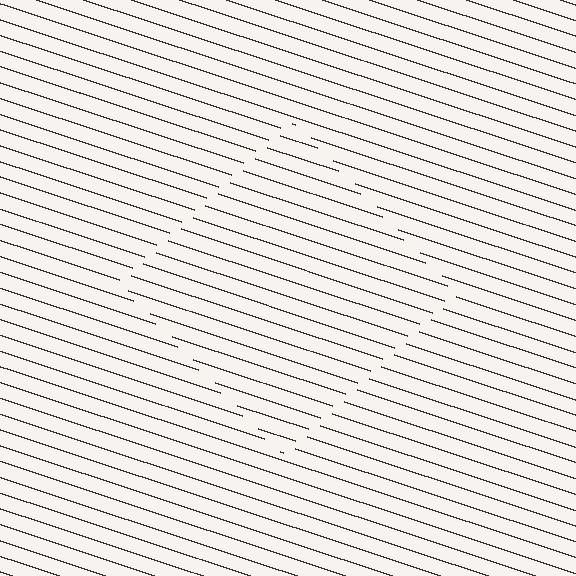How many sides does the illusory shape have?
4 sides — the line-ends trace a square.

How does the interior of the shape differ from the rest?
The interior of the shape contains the same grating, shifted by half a period — the contour is defined by the phase discontinuity where line-ends from the inner and outer gratings abut.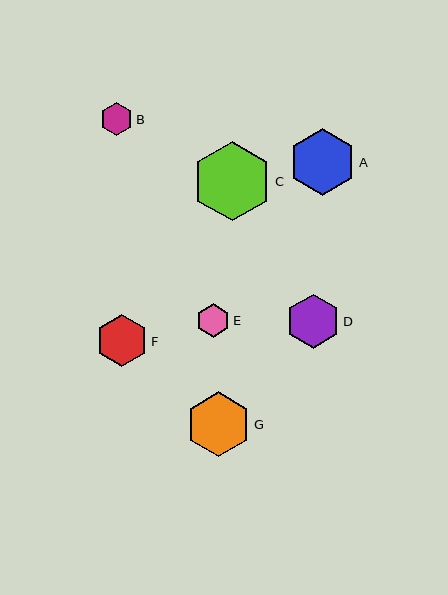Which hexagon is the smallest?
Hexagon B is the smallest with a size of approximately 33 pixels.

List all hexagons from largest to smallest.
From largest to smallest: C, A, G, D, F, E, B.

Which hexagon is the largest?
Hexagon C is the largest with a size of approximately 80 pixels.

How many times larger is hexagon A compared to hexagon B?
Hexagon A is approximately 2.0 times the size of hexagon B.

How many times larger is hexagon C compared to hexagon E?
Hexagon C is approximately 2.4 times the size of hexagon E.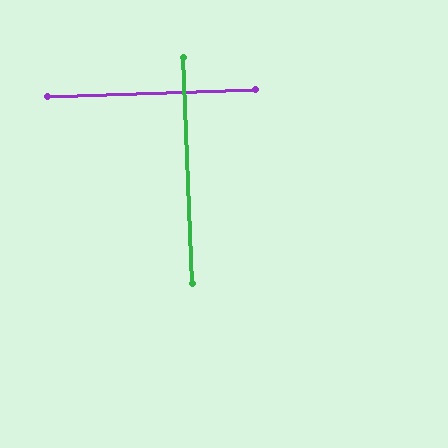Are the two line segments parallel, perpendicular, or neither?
Perpendicular — they meet at approximately 90°.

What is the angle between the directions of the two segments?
Approximately 90 degrees.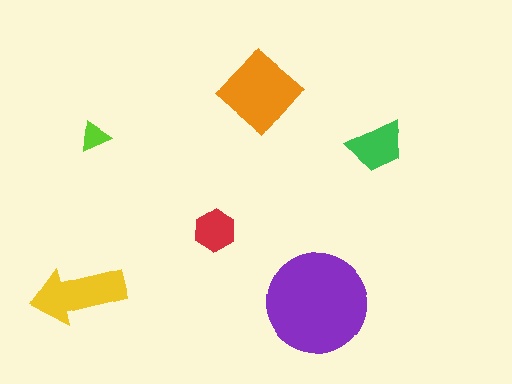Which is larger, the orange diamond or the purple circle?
The purple circle.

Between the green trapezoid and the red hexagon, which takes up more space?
The green trapezoid.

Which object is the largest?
The purple circle.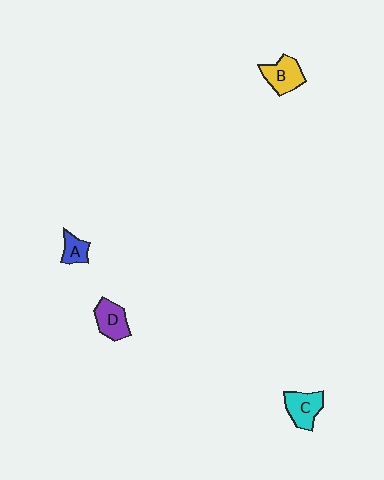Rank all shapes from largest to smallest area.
From largest to smallest: B (yellow), C (cyan), D (purple), A (blue).